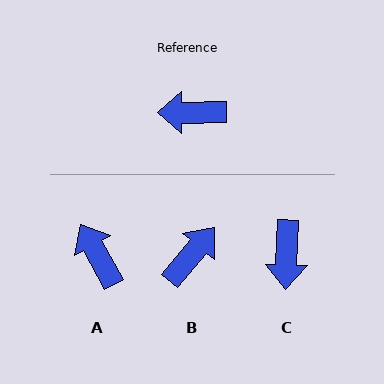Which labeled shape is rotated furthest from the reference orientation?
B, about 130 degrees away.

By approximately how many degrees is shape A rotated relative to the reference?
Approximately 62 degrees clockwise.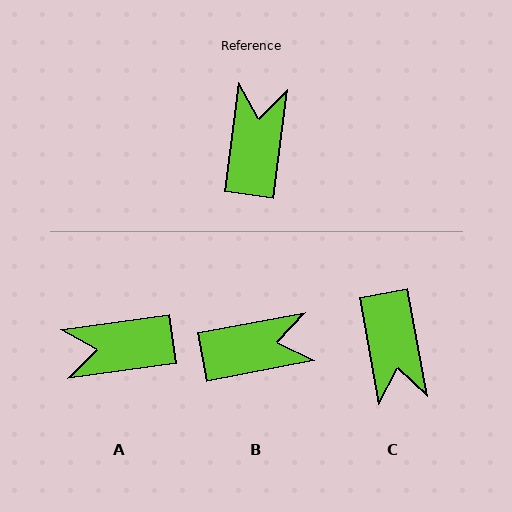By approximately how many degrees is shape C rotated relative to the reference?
Approximately 162 degrees clockwise.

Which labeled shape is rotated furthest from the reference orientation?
C, about 162 degrees away.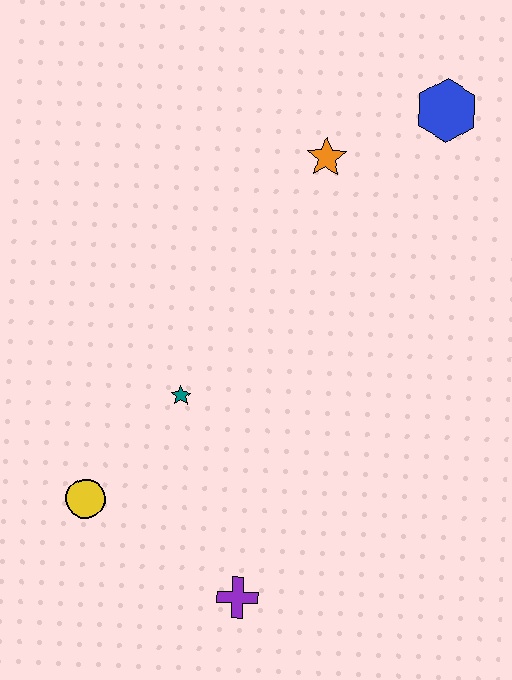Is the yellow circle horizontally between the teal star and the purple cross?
No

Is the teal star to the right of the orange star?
No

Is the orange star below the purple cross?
No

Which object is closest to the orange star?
The blue hexagon is closest to the orange star.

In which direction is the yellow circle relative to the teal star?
The yellow circle is below the teal star.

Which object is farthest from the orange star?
The purple cross is farthest from the orange star.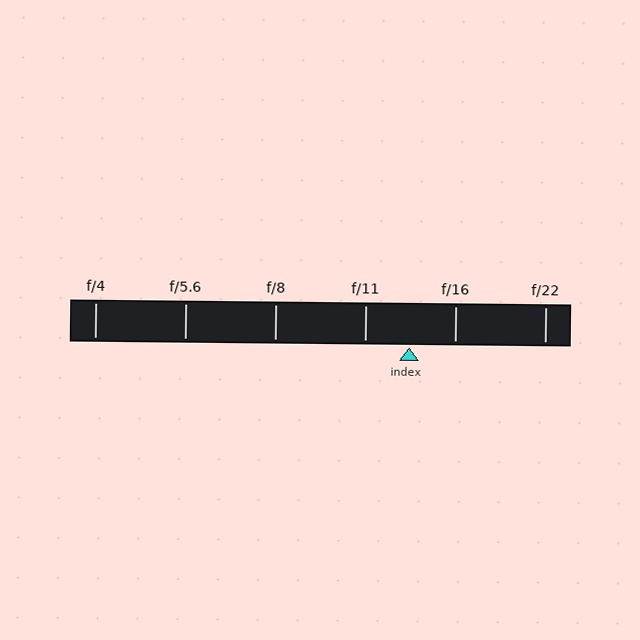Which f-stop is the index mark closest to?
The index mark is closest to f/11.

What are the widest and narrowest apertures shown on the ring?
The widest aperture shown is f/4 and the narrowest is f/22.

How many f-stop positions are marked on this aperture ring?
There are 6 f-stop positions marked.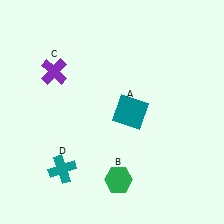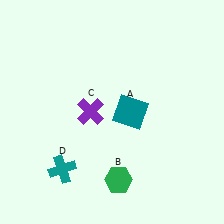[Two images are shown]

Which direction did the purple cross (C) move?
The purple cross (C) moved down.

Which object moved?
The purple cross (C) moved down.